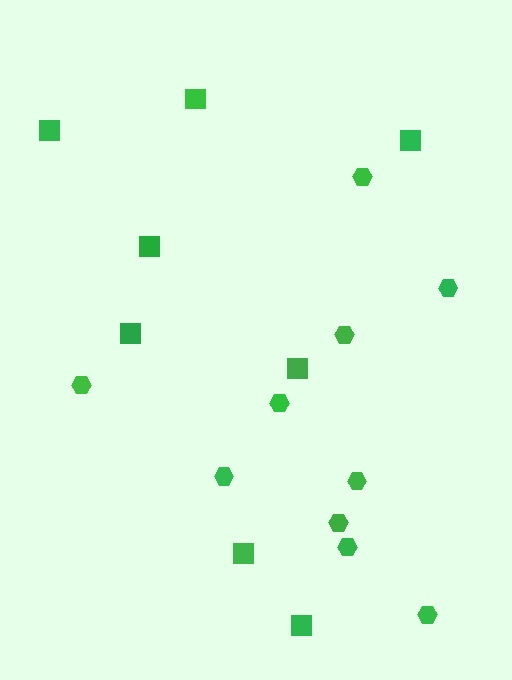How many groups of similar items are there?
There are 2 groups: one group of squares (8) and one group of hexagons (10).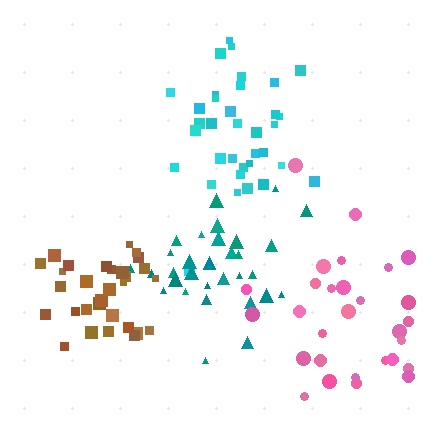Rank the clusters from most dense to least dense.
teal, brown, cyan, pink.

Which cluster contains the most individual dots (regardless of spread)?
Cyan (35).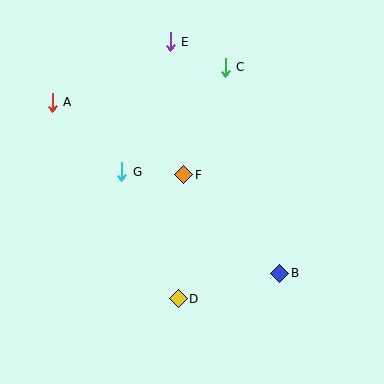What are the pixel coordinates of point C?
Point C is at (225, 67).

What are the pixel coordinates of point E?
Point E is at (170, 42).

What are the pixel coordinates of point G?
Point G is at (122, 172).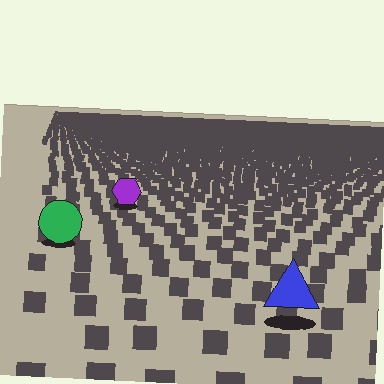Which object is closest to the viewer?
The blue triangle is closest. The texture marks near it are larger and more spread out.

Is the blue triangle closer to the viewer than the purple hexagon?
Yes. The blue triangle is closer — you can tell from the texture gradient: the ground texture is coarser near it.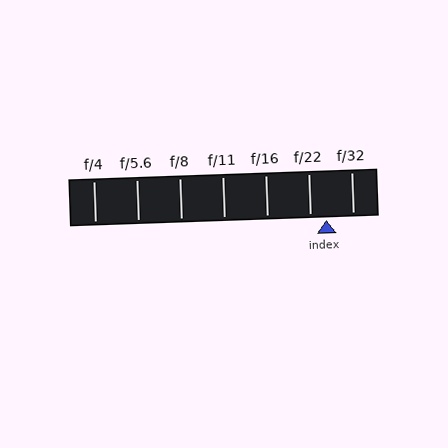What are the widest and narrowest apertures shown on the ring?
The widest aperture shown is f/4 and the narrowest is f/32.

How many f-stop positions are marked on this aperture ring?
There are 7 f-stop positions marked.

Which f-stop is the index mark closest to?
The index mark is closest to f/22.